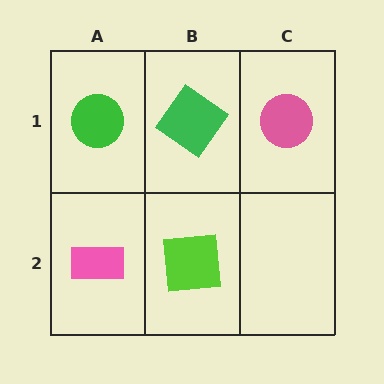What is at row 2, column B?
A lime square.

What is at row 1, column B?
A green diamond.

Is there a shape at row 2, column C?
No, that cell is empty.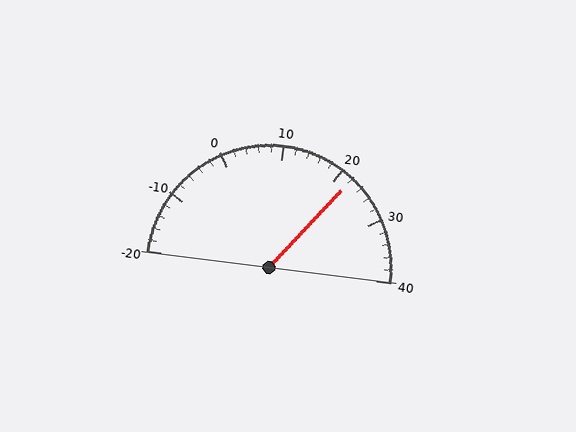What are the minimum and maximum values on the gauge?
The gauge ranges from -20 to 40.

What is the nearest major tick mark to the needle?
The nearest major tick mark is 20.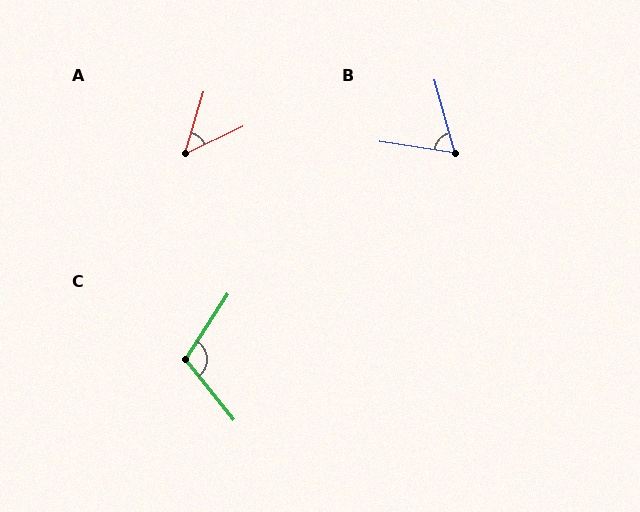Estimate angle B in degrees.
Approximately 66 degrees.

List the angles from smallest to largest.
A (48°), B (66°), C (109°).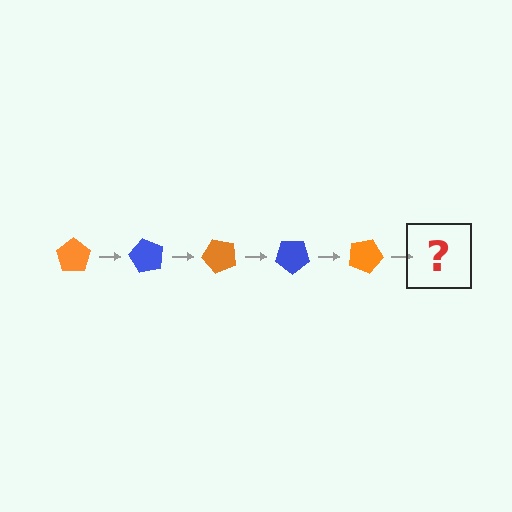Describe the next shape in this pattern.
It should be a blue pentagon, rotated 300 degrees from the start.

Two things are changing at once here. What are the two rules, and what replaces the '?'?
The two rules are that it rotates 60 degrees each step and the color cycles through orange and blue. The '?' should be a blue pentagon, rotated 300 degrees from the start.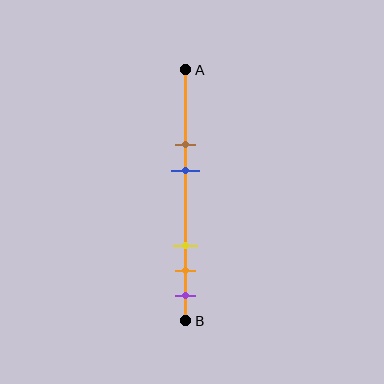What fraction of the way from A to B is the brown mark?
The brown mark is approximately 30% (0.3) of the way from A to B.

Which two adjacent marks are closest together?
The orange and purple marks are the closest adjacent pair.